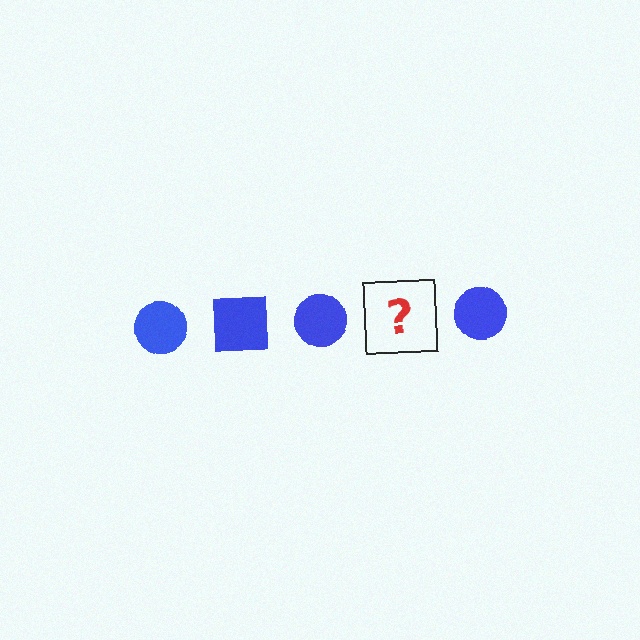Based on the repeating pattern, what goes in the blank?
The blank should be a blue square.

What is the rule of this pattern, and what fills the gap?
The rule is that the pattern cycles through circle, square shapes in blue. The gap should be filled with a blue square.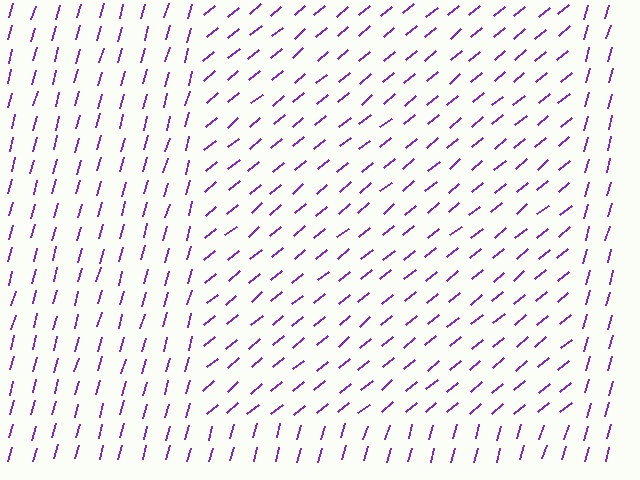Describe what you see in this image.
The image is filled with small purple line segments. A rectangle region in the image has lines oriented differently from the surrounding lines, creating a visible texture boundary.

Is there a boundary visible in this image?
Yes, there is a texture boundary formed by a change in line orientation.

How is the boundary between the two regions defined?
The boundary is defined purely by a change in line orientation (approximately 34 degrees difference). All lines are the same color and thickness.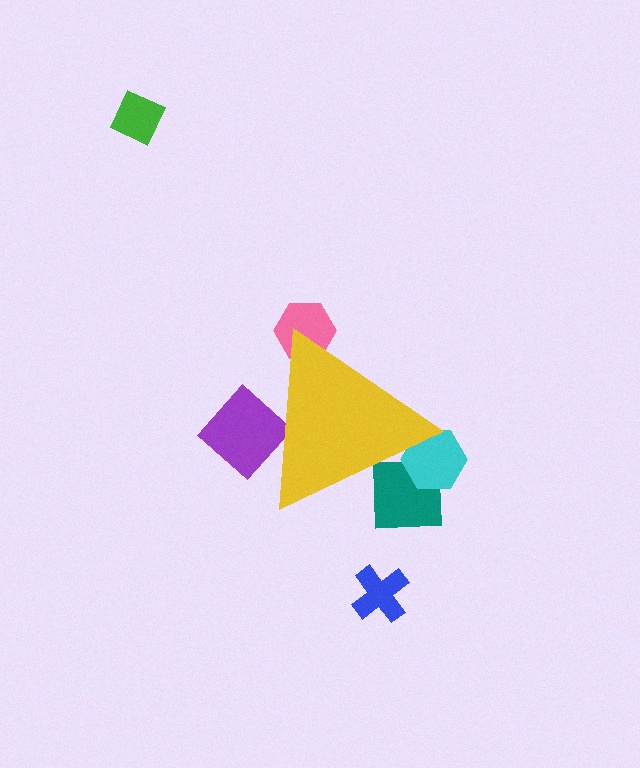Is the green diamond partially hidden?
No, the green diamond is fully visible.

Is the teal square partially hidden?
Yes, the teal square is partially hidden behind the yellow triangle.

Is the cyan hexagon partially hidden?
Yes, the cyan hexagon is partially hidden behind the yellow triangle.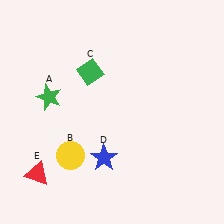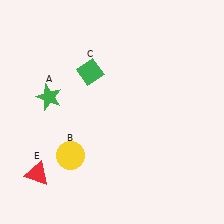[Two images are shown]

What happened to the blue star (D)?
The blue star (D) was removed in Image 2. It was in the bottom-left area of Image 1.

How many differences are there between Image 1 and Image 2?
There is 1 difference between the two images.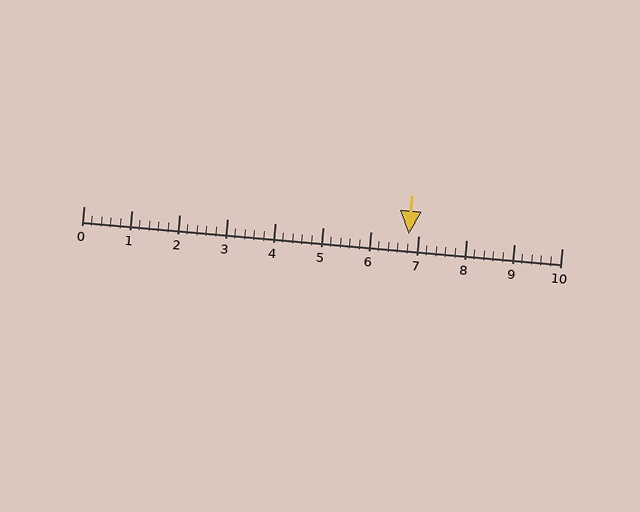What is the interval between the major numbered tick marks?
The major tick marks are spaced 1 units apart.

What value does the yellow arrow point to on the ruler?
The yellow arrow points to approximately 6.8.